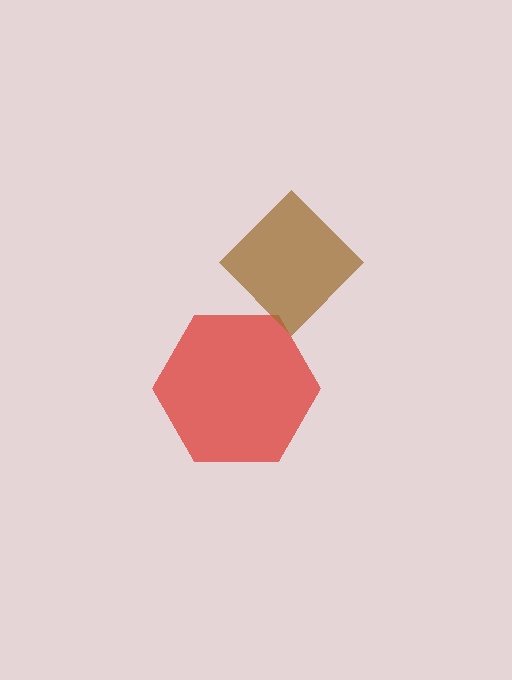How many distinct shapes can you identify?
There are 2 distinct shapes: a red hexagon, a brown diamond.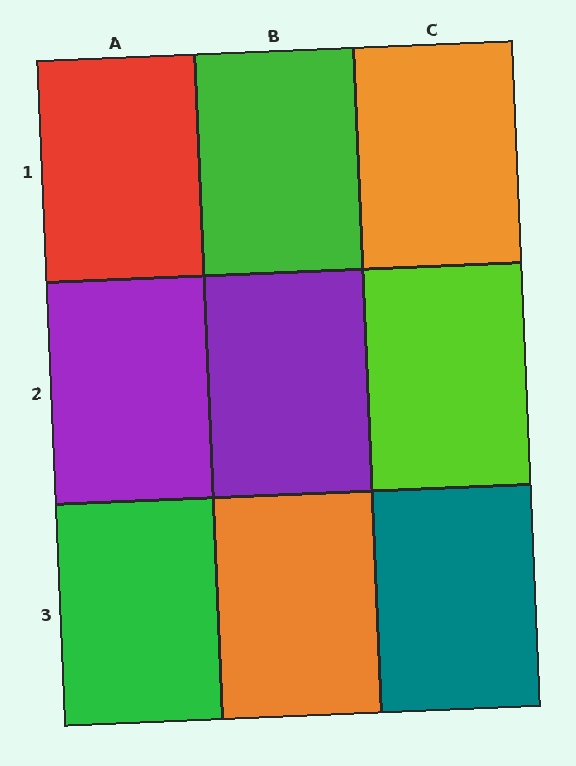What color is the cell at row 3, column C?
Teal.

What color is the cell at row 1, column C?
Orange.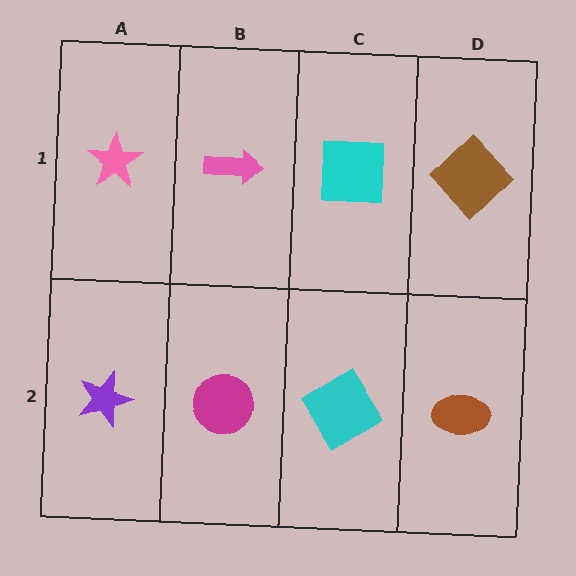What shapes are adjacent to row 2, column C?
A cyan square (row 1, column C), a magenta circle (row 2, column B), a brown ellipse (row 2, column D).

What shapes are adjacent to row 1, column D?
A brown ellipse (row 2, column D), a cyan square (row 1, column C).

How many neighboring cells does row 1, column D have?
2.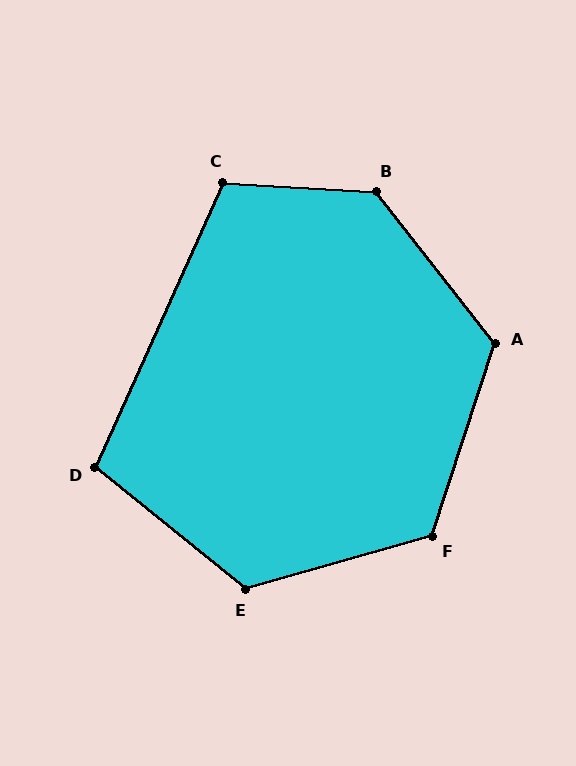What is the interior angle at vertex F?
Approximately 124 degrees (obtuse).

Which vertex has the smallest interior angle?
D, at approximately 105 degrees.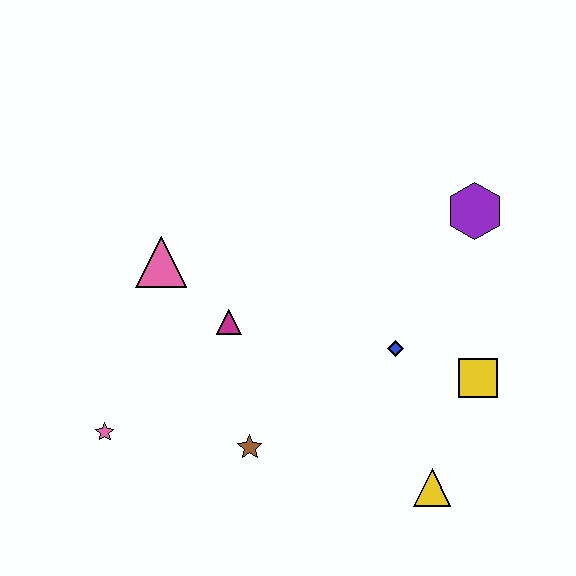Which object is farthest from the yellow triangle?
The pink triangle is farthest from the yellow triangle.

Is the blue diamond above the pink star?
Yes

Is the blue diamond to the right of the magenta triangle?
Yes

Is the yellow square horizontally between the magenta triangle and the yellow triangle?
No